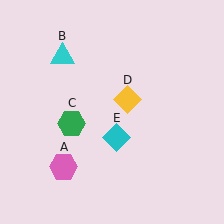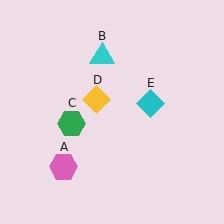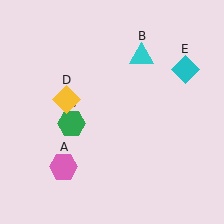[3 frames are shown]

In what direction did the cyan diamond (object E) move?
The cyan diamond (object E) moved up and to the right.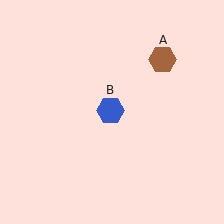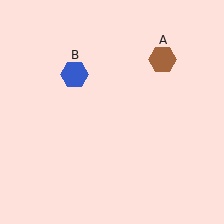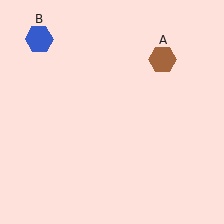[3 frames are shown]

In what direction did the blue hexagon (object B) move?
The blue hexagon (object B) moved up and to the left.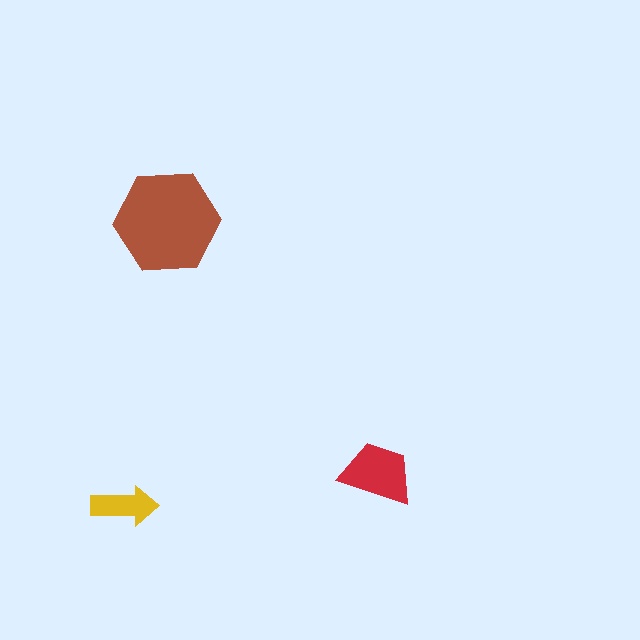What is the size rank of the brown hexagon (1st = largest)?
1st.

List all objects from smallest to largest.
The yellow arrow, the red trapezoid, the brown hexagon.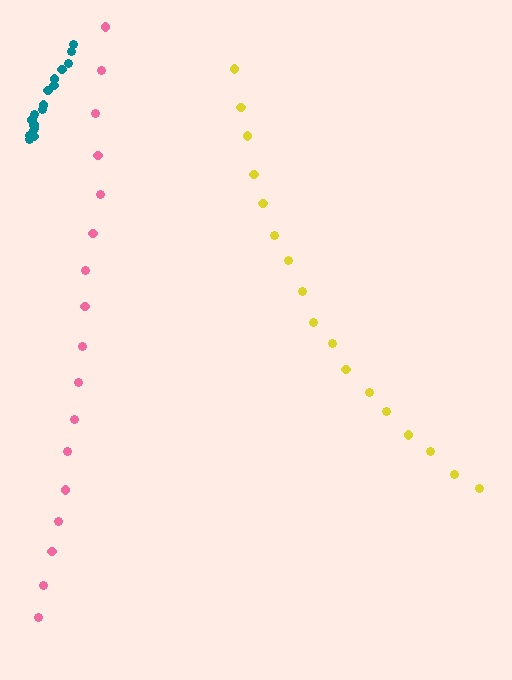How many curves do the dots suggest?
There are 3 distinct paths.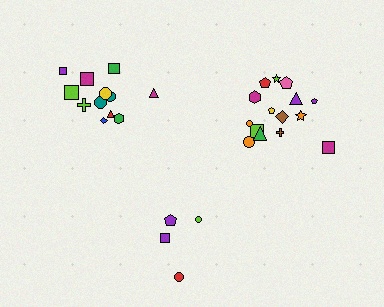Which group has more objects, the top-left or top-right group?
The top-right group.